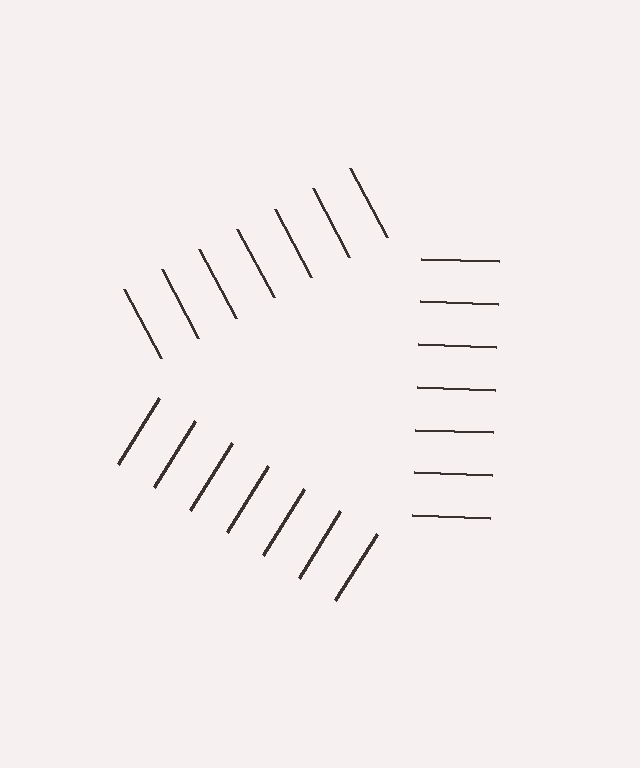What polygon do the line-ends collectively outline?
An illusory triangle — the line segments terminate on its edges but no continuous stroke is drawn.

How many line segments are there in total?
21 — 7 along each of the 3 edges.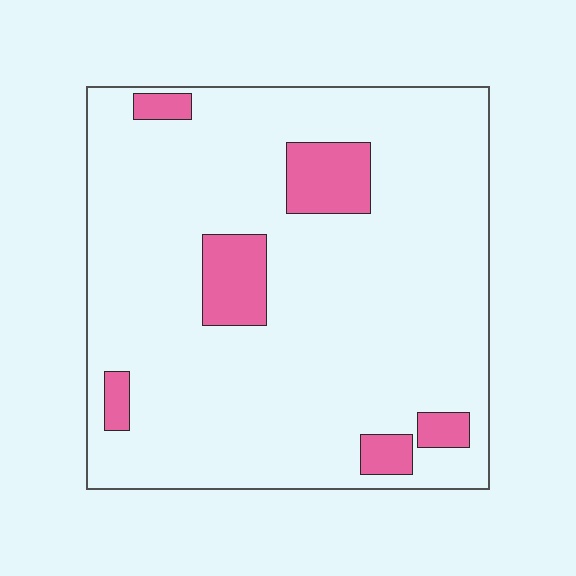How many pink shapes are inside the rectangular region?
6.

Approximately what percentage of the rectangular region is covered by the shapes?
Approximately 10%.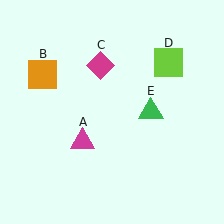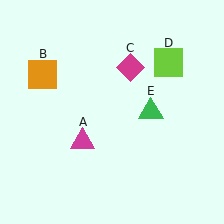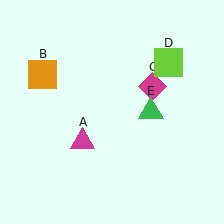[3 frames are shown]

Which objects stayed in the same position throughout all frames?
Magenta triangle (object A) and orange square (object B) and lime square (object D) and green triangle (object E) remained stationary.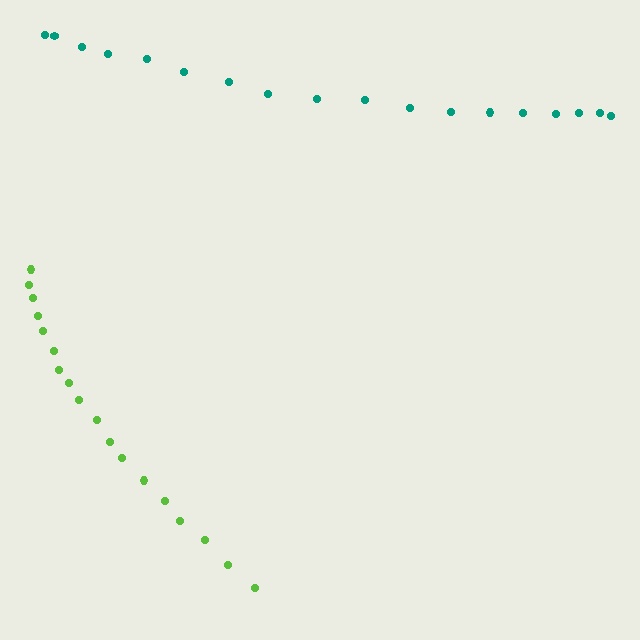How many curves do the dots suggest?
There are 2 distinct paths.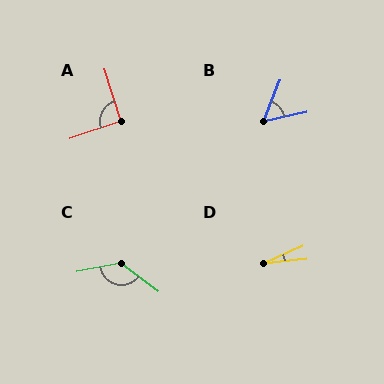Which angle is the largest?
C, at approximately 133 degrees.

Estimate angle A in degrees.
Approximately 91 degrees.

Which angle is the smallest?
D, at approximately 18 degrees.